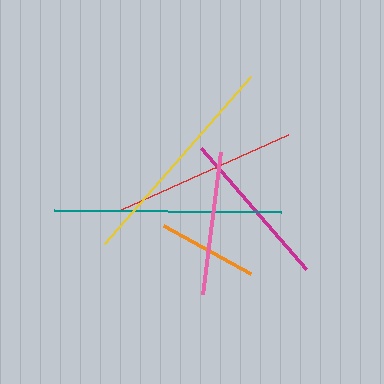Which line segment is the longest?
The teal line is the longest at approximately 227 pixels.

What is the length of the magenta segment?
The magenta segment is approximately 160 pixels long.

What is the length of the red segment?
The red segment is approximately 183 pixels long.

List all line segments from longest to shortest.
From longest to shortest: teal, yellow, red, magenta, pink, orange.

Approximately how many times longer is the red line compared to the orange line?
The red line is approximately 1.8 times the length of the orange line.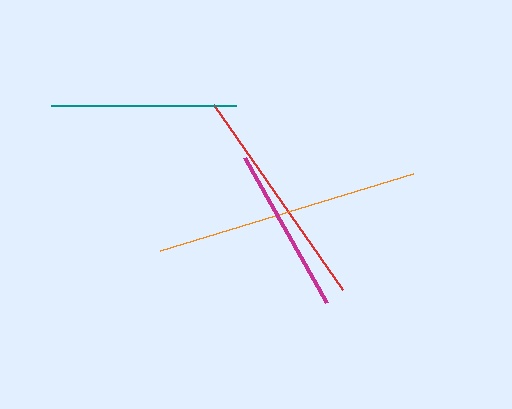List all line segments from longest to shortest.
From longest to shortest: orange, red, teal, magenta.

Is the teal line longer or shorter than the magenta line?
The teal line is longer than the magenta line.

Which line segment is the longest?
The orange line is the longest at approximately 265 pixels.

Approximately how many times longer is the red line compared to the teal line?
The red line is approximately 1.2 times the length of the teal line.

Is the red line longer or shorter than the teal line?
The red line is longer than the teal line.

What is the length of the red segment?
The red segment is approximately 225 pixels long.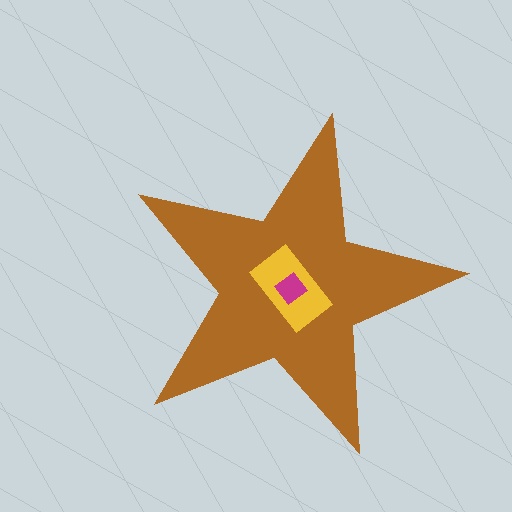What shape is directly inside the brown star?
The yellow rectangle.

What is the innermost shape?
The magenta diamond.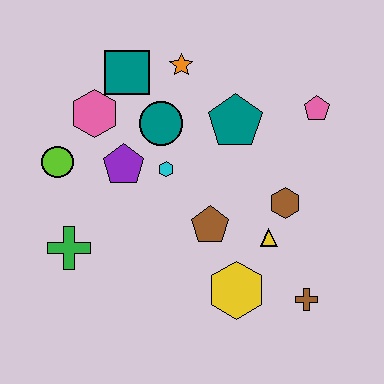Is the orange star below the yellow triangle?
No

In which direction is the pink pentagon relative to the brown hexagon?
The pink pentagon is above the brown hexagon.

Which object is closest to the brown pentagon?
The yellow triangle is closest to the brown pentagon.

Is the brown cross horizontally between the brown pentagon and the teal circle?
No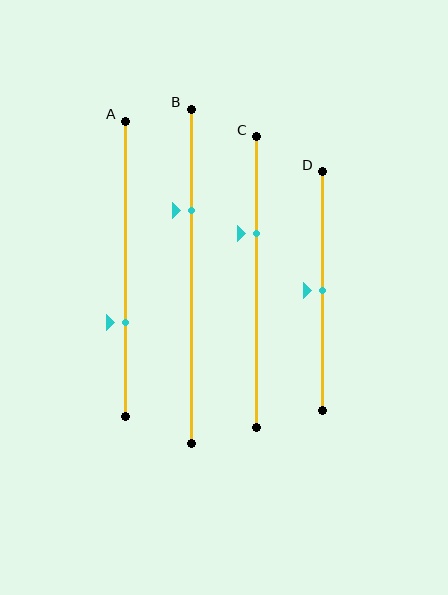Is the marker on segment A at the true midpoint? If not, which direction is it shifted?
No, the marker on segment A is shifted downward by about 18% of the segment length.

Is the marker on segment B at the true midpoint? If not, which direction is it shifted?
No, the marker on segment B is shifted upward by about 20% of the segment length.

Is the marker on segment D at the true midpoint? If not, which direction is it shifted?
Yes, the marker on segment D is at the true midpoint.